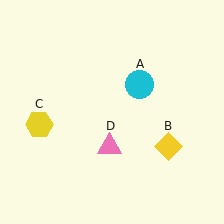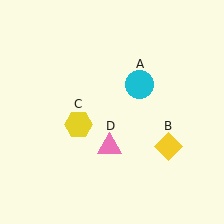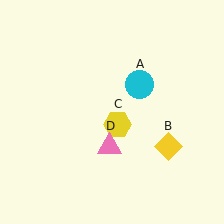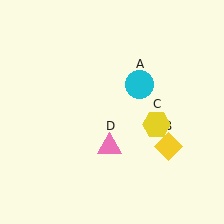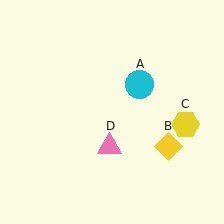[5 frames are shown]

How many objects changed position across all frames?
1 object changed position: yellow hexagon (object C).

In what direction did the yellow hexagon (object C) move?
The yellow hexagon (object C) moved right.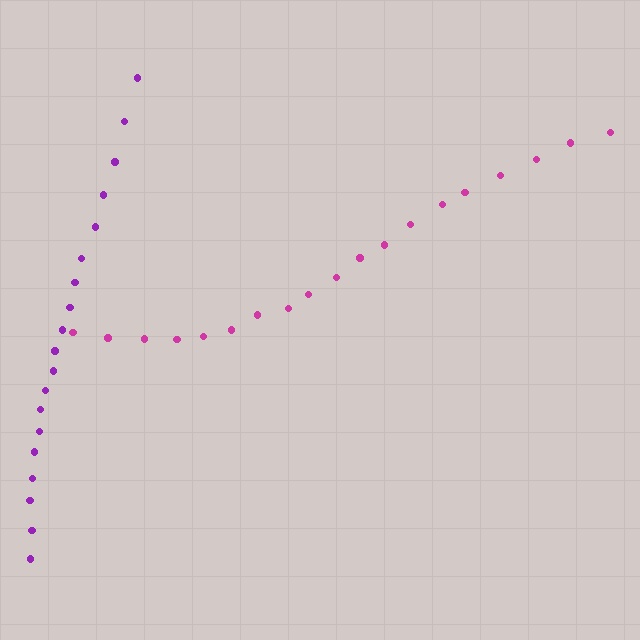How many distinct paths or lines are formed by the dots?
There are 2 distinct paths.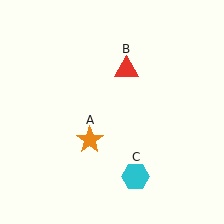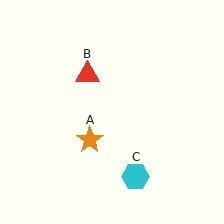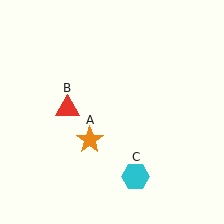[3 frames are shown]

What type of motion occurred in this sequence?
The red triangle (object B) rotated counterclockwise around the center of the scene.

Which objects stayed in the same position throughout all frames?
Orange star (object A) and cyan hexagon (object C) remained stationary.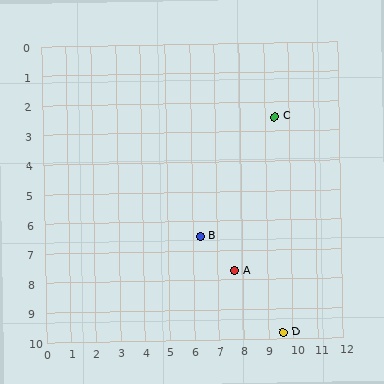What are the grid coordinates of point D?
Point D is at approximately (9.6, 9.8).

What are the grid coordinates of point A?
Point A is at approximately (7.7, 7.7).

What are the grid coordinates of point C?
Point C is at approximately (9.4, 2.5).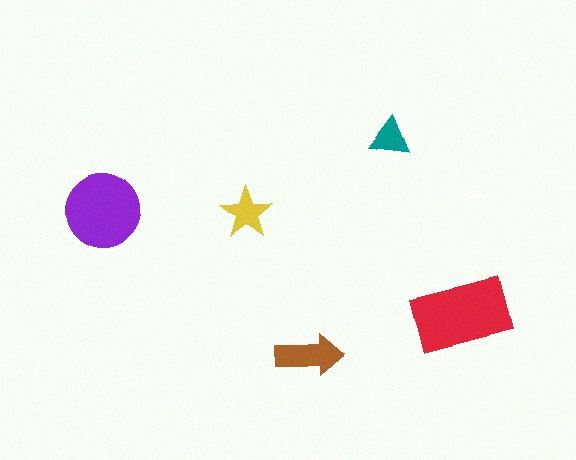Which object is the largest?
The red rectangle.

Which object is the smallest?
The teal triangle.